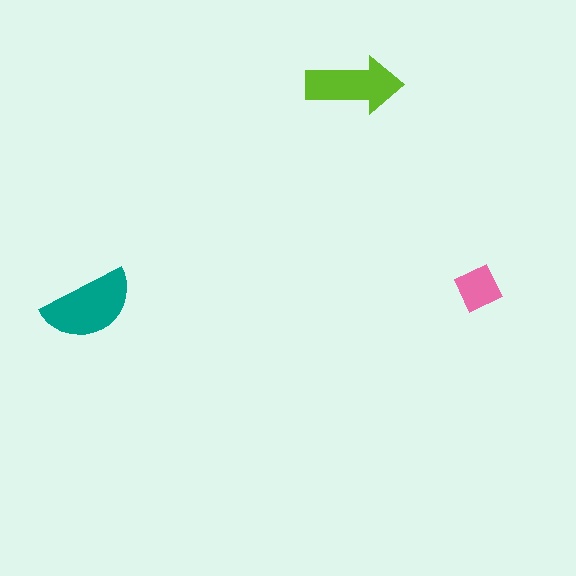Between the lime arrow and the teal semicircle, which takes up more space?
The teal semicircle.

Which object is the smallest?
The pink diamond.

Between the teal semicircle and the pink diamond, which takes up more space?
The teal semicircle.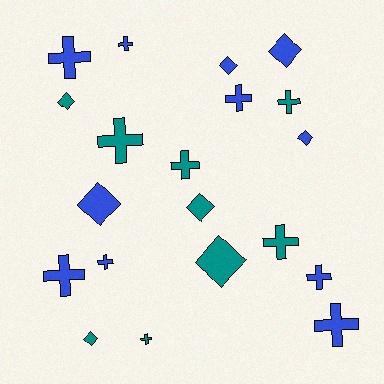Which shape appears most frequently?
Cross, with 12 objects.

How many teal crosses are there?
There are 5 teal crosses.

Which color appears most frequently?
Blue, with 11 objects.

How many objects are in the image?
There are 20 objects.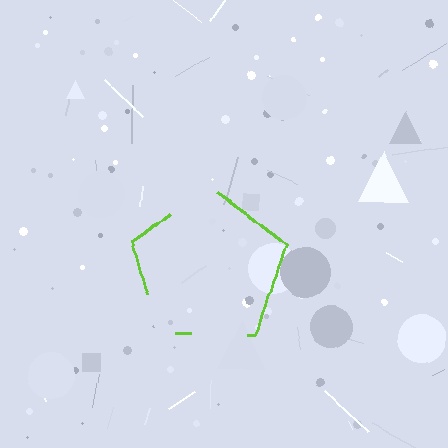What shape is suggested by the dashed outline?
The dashed outline suggests a pentagon.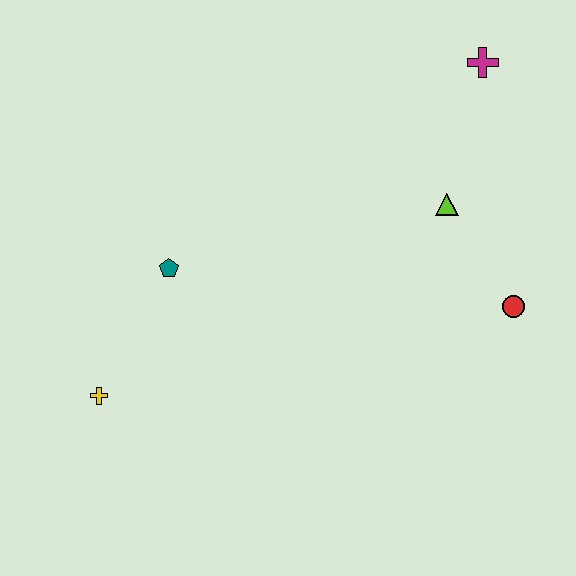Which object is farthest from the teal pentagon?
The magenta cross is farthest from the teal pentagon.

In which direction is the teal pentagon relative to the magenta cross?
The teal pentagon is to the left of the magenta cross.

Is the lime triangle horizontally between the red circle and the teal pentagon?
Yes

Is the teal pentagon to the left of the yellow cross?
No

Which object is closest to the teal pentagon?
The yellow cross is closest to the teal pentagon.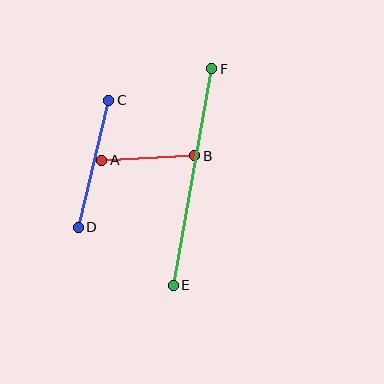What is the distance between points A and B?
The distance is approximately 93 pixels.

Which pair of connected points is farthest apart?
Points E and F are farthest apart.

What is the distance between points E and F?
The distance is approximately 220 pixels.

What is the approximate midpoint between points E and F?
The midpoint is at approximately (193, 177) pixels.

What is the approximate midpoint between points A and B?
The midpoint is at approximately (148, 158) pixels.